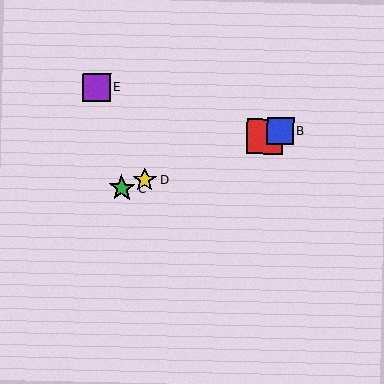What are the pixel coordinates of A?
Object A is at (265, 137).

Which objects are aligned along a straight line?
Objects A, B, C, D are aligned along a straight line.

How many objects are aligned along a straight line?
4 objects (A, B, C, D) are aligned along a straight line.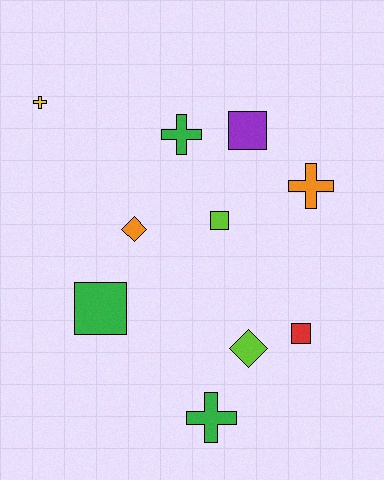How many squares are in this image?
There are 4 squares.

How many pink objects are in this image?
There are no pink objects.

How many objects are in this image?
There are 10 objects.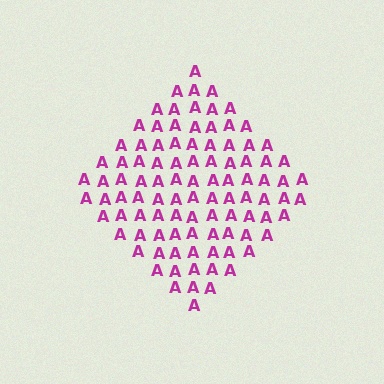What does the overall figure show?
The overall figure shows a diamond.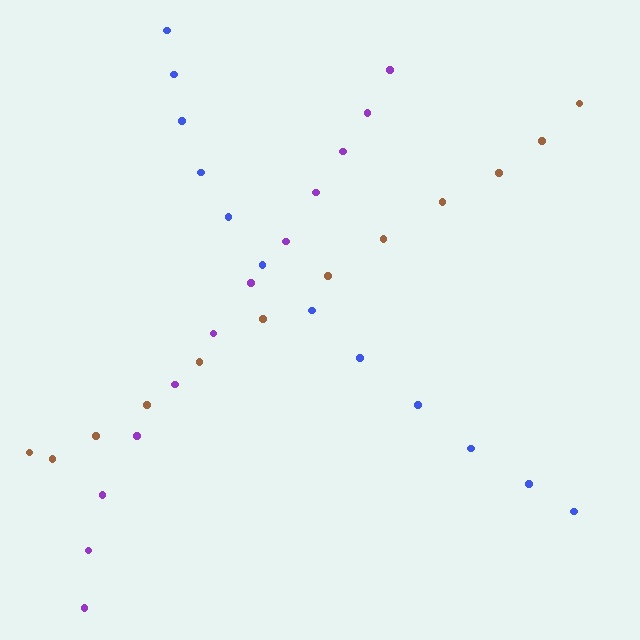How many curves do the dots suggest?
There are 3 distinct paths.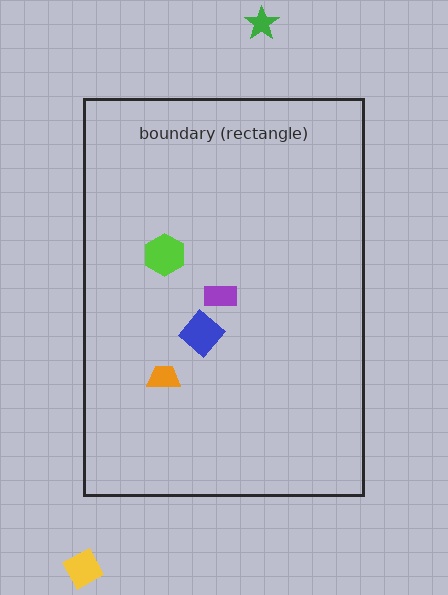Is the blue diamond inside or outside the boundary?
Inside.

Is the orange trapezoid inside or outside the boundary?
Inside.